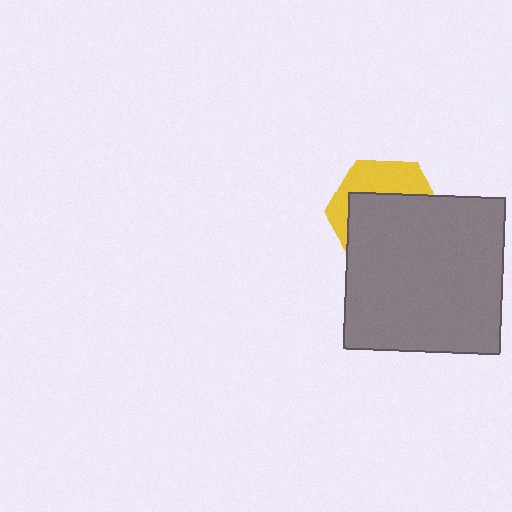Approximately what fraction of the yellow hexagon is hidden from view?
Roughly 65% of the yellow hexagon is hidden behind the gray square.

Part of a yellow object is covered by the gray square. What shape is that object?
It is a hexagon.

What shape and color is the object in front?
The object in front is a gray square.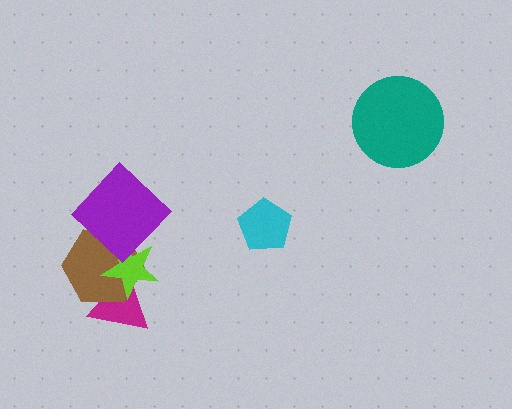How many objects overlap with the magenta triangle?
2 objects overlap with the magenta triangle.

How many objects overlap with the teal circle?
0 objects overlap with the teal circle.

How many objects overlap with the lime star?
3 objects overlap with the lime star.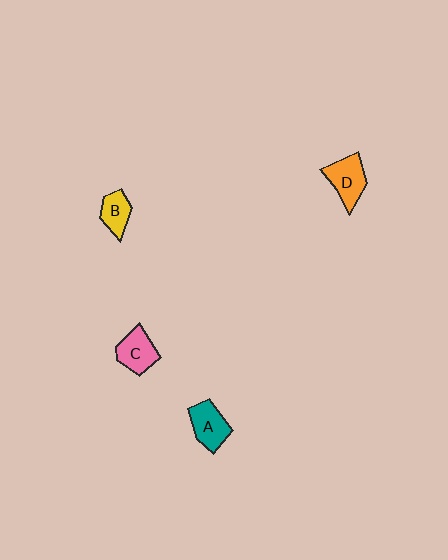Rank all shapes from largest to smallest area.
From largest to smallest: D (orange), A (teal), C (pink), B (yellow).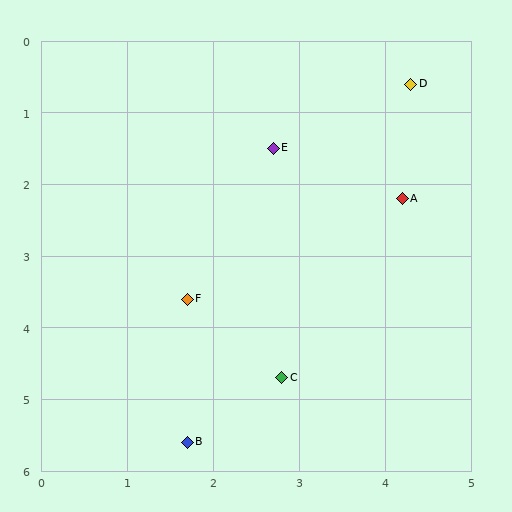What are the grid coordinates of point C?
Point C is at approximately (2.8, 4.7).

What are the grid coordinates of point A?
Point A is at approximately (4.2, 2.2).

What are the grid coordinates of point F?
Point F is at approximately (1.7, 3.6).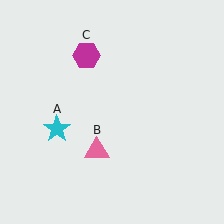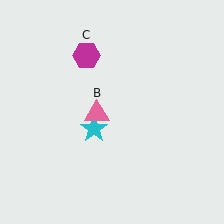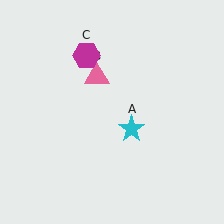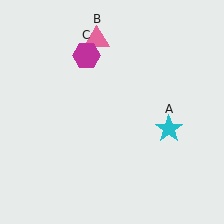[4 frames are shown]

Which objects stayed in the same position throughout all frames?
Magenta hexagon (object C) remained stationary.